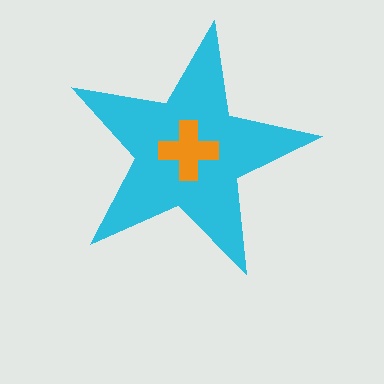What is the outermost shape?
The cyan star.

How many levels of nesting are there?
2.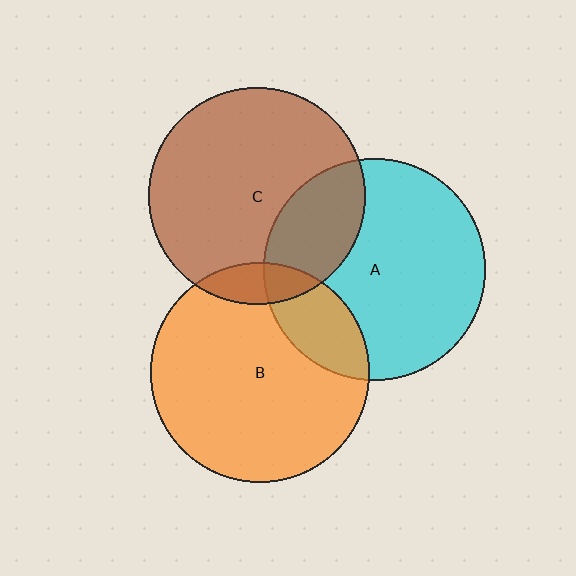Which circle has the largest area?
Circle A (cyan).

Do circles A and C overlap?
Yes.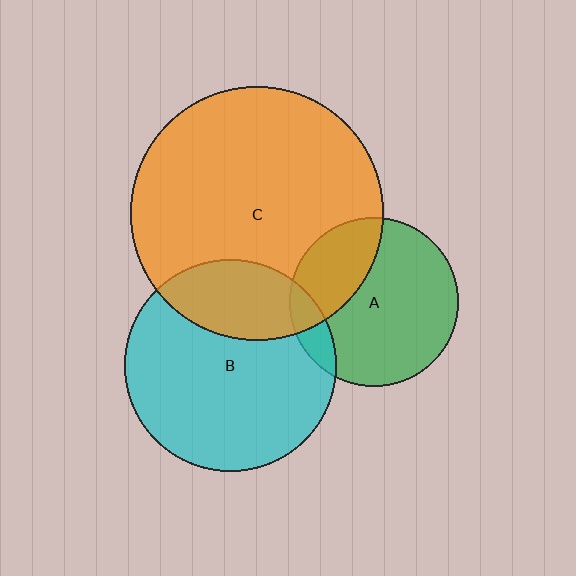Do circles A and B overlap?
Yes.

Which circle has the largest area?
Circle C (orange).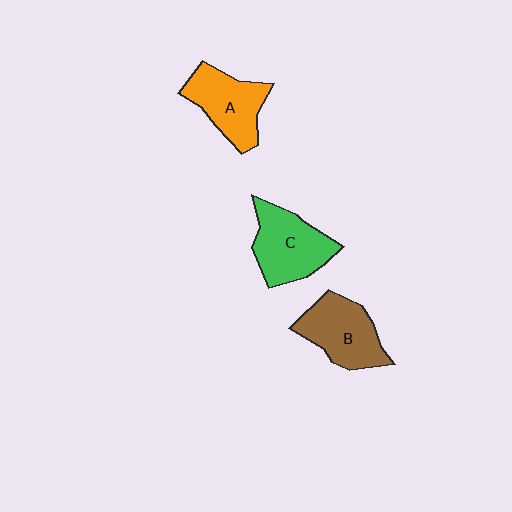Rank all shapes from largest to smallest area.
From largest to smallest: C (green), B (brown), A (orange).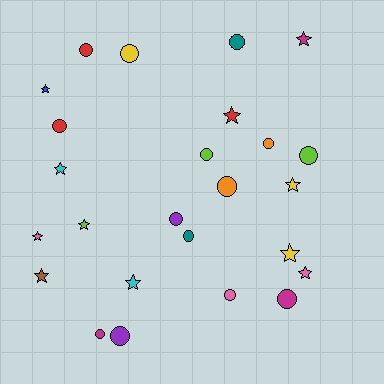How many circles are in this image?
There are 14 circles.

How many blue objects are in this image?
There is 1 blue object.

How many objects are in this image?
There are 25 objects.